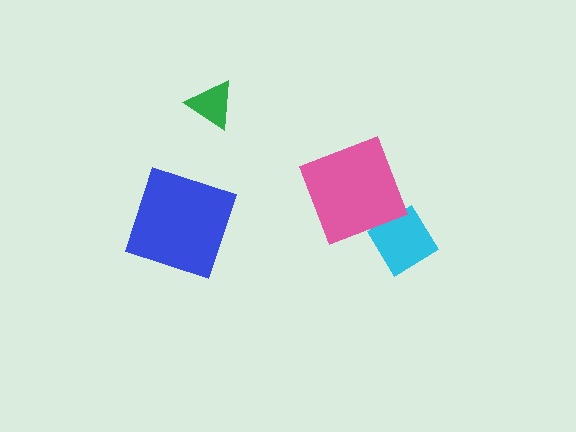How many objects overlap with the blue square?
0 objects overlap with the blue square.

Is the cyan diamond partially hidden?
Yes, it is partially covered by another shape.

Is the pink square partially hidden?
No, no other shape covers it.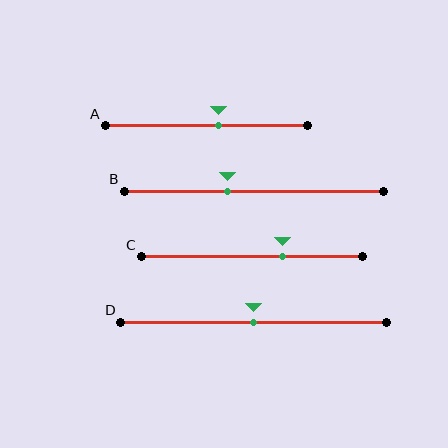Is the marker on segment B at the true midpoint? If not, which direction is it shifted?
No, the marker on segment B is shifted to the left by about 10% of the segment length.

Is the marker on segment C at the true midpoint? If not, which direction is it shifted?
No, the marker on segment C is shifted to the right by about 14% of the segment length.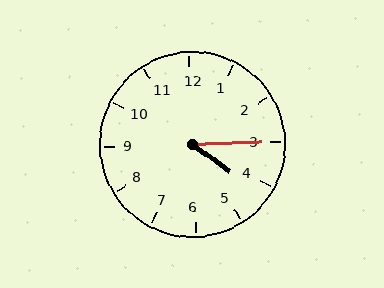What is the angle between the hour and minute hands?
Approximately 38 degrees.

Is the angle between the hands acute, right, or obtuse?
It is acute.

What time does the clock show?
4:15.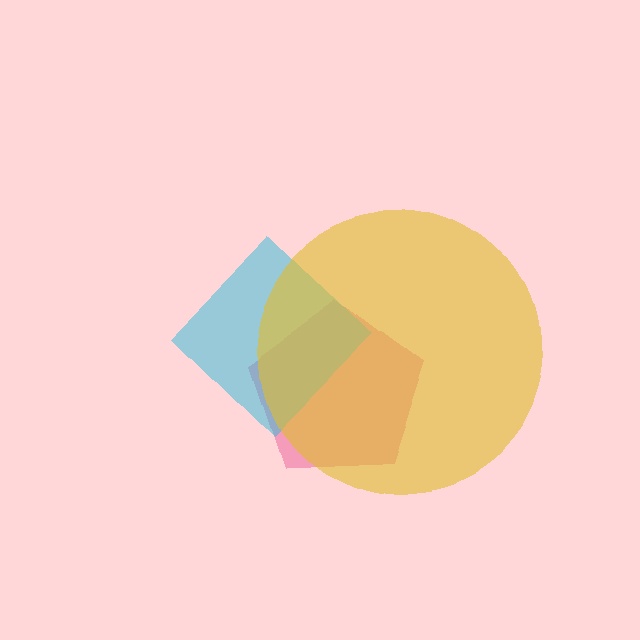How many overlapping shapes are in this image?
There are 3 overlapping shapes in the image.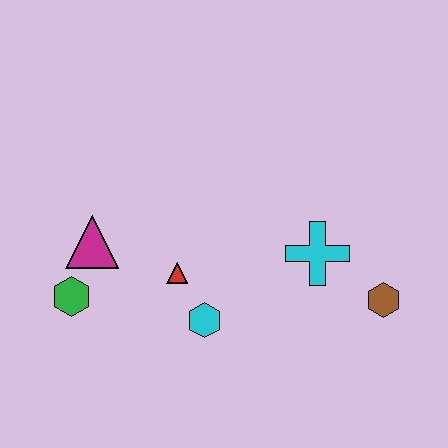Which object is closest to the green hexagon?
The magenta triangle is closest to the green hexagon.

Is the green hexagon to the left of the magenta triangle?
Yes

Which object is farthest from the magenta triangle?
The brown hexagon is farthest from the magenta triangle.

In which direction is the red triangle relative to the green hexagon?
The red triangle is to the right of the green hexagon.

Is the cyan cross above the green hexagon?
Yes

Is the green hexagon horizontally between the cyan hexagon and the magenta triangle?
No